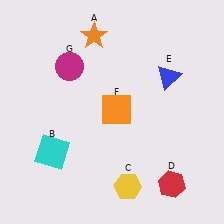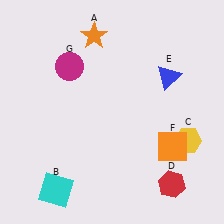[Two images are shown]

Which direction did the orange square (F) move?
The orange square (F) moved right.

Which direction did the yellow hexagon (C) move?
The yellow hexagon (C) moved right.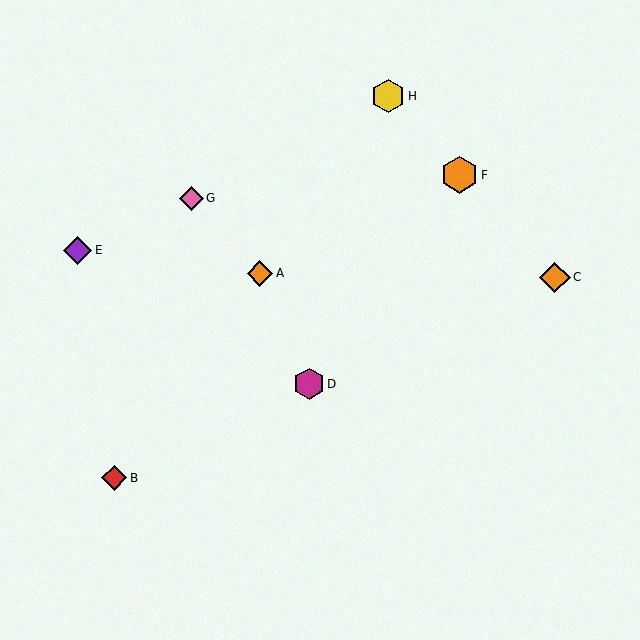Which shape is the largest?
The orange hexagon (labeled F) is the largest.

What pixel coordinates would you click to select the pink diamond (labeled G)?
Click at (191, 198) to select the pink diamond G.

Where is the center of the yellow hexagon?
The center of the yellow hexagon is at (388, 96).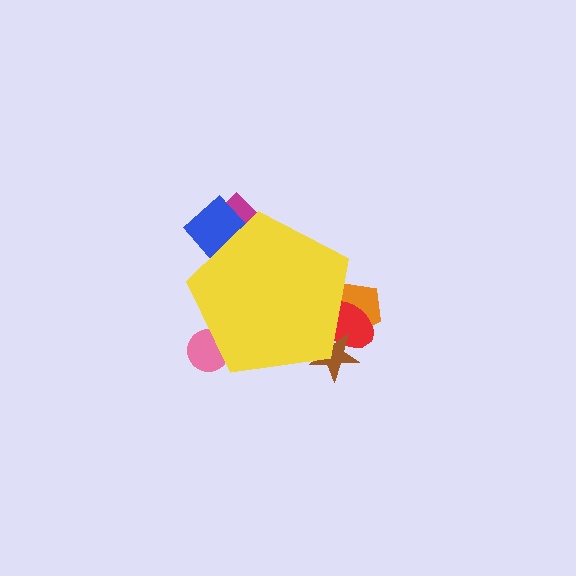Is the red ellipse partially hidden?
Yes, the red ellipse is partially hidden behind the yellow pentagon.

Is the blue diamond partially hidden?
Yes, the blue diamond is partially hidden behind the yellow pentagon.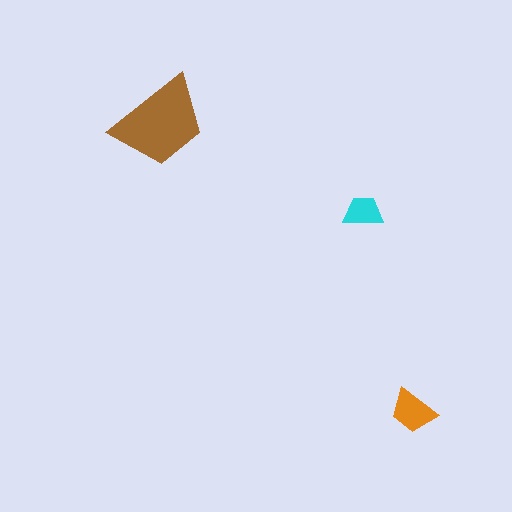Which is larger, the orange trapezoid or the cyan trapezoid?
The orange one.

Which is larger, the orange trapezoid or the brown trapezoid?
The brown one.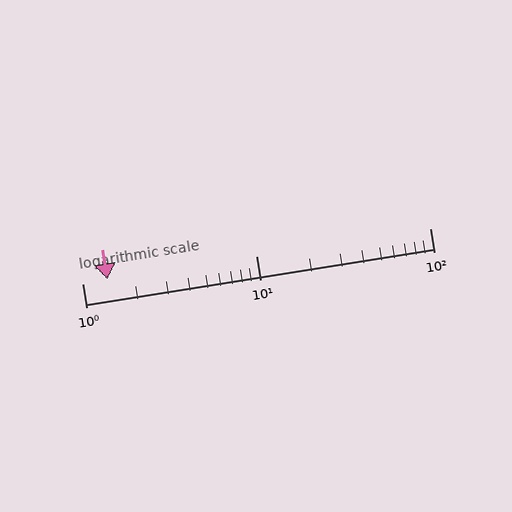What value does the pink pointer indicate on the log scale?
The pointer indicates approximately 1.4.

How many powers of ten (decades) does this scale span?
The scale spans 2 decades, from 1 to 100.